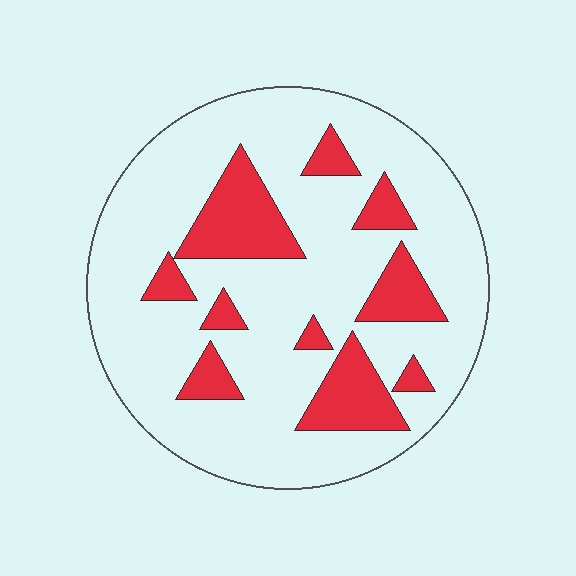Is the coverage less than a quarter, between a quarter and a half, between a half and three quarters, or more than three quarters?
Less than a quarter.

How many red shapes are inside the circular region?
10.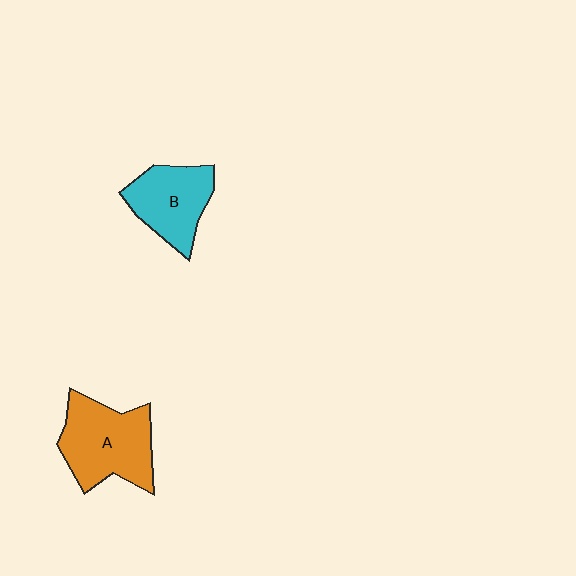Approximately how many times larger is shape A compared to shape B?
Approximately 1.3 times.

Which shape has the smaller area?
Shape B (cyan).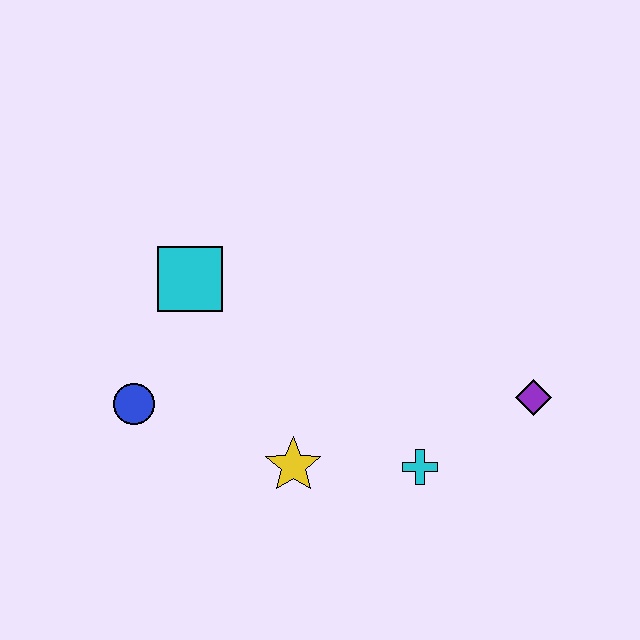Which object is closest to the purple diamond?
The cyan cross is closest to the purple diamond.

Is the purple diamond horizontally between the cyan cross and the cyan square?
No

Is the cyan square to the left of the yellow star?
Yes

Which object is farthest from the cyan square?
The purple diamond is farthest from the cyan square.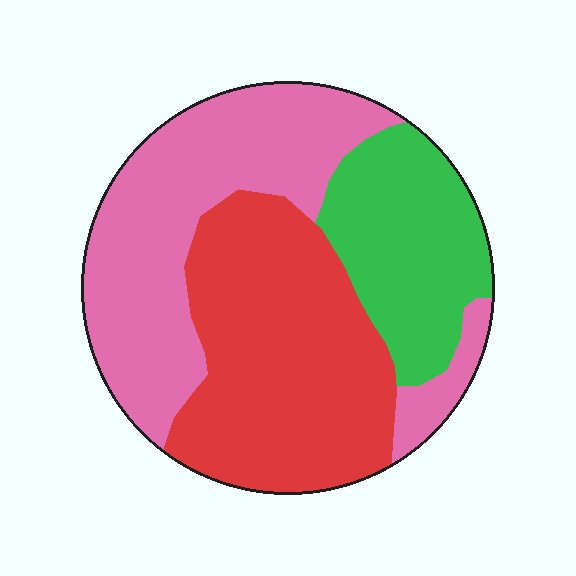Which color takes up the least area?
Green, at roughly 20%.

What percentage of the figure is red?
Red takes up about three eighths (3/8) of the figure.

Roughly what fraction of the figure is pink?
Pink takes up about two fifths (2/5) of the figure.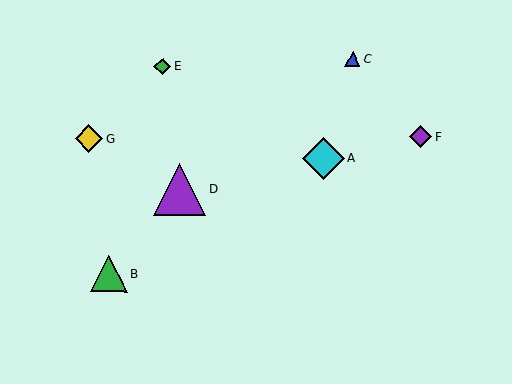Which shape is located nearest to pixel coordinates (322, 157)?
The cyan diamond (labeled A) at (323, 159) is nearest to that location.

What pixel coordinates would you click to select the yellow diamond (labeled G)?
Click at (89, 139) to select the yellow diamond G.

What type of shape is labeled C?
Shape C is a blue triangle.